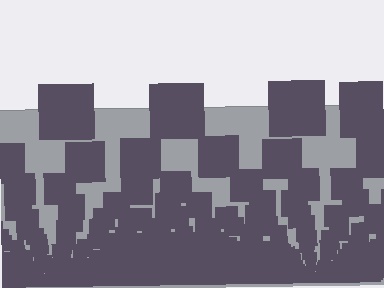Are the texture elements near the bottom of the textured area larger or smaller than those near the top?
Smaller. The gradient is inverted — elements near the bottom are smaller and denser.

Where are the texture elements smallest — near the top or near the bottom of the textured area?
Near the bottom.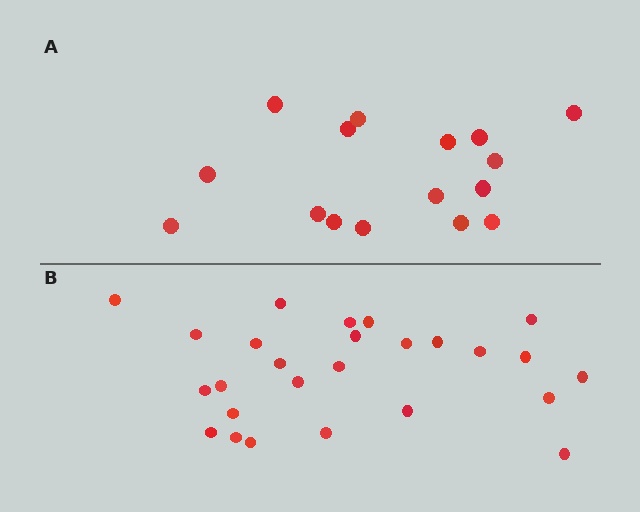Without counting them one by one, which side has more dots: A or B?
Region B (the bottom region) has more dots.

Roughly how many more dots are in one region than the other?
Region B has roughly 10 or so more dots than region A.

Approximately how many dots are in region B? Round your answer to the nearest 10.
About 30 dots. (The exact count is 26, which rounds to 30.)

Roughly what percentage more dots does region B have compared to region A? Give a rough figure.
About 60% more.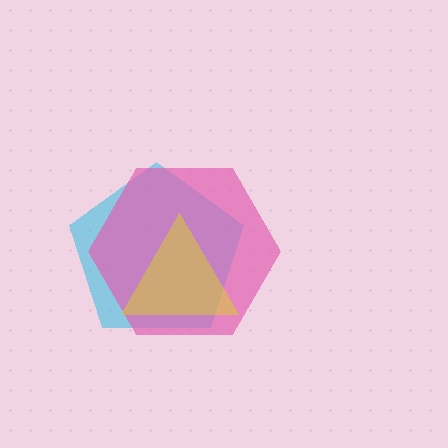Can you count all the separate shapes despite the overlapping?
Yes, there are 3 separate shapes.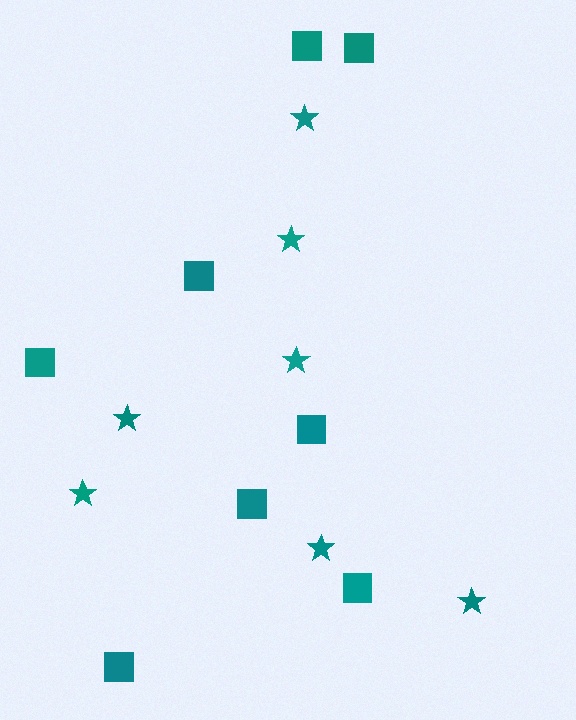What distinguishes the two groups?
There are 2 groups: one group of squares (8) and one group of stars (7).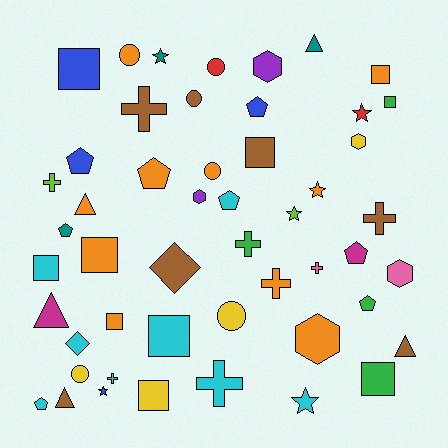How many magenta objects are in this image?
There are 2 magenta objects.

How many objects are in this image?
There are 50 objects.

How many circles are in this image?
There are 6 circles.